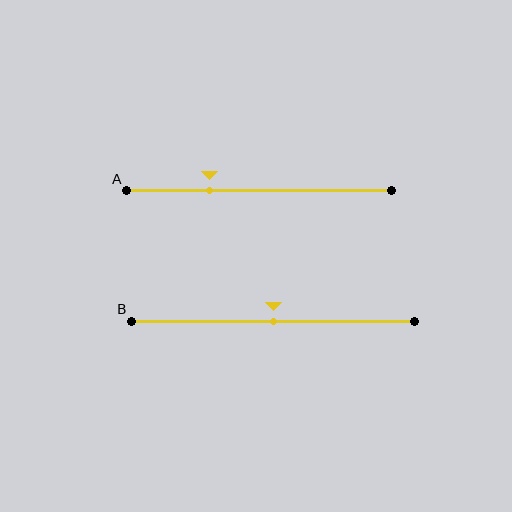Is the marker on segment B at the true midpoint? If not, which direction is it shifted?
Yes, the marker on segment B is at the true midpoint.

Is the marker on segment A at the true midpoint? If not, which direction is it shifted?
No, the marker on segment A is shifted to the left by about 19% of the segment length.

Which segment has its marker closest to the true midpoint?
Segment B has its marker closest to the true midpoint.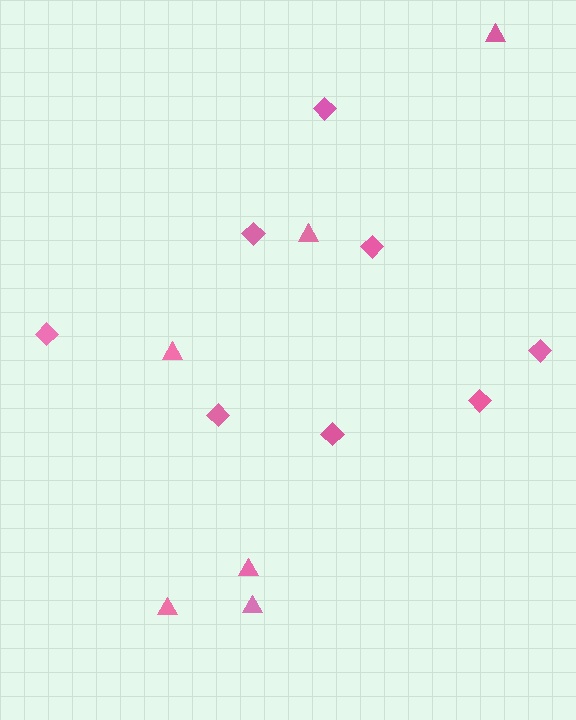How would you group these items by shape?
There are 2 groups: one group of diamonds (8) and one group of triangles (6).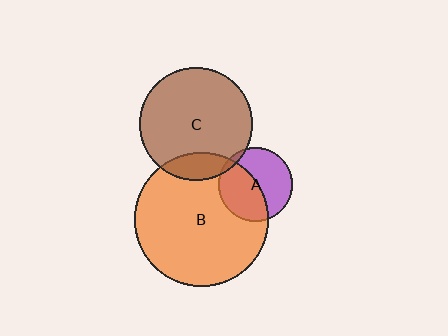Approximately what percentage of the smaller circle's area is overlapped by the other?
Approximately 5%.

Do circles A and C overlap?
Yes.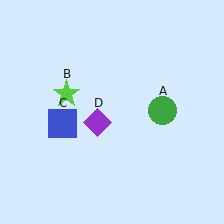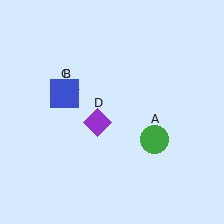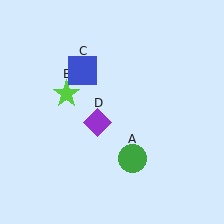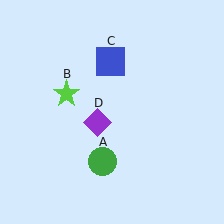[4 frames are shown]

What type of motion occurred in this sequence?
The green circle (object A), blue square (object C) rotated clockwise around the center of the scene.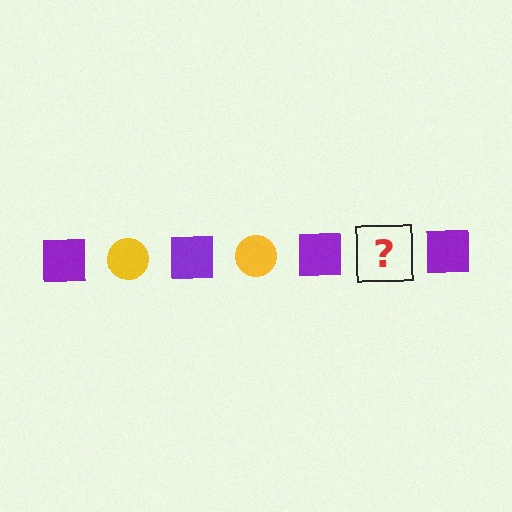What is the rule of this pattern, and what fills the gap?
The rule is that the pattern alternates between purple square and yellow circle. The gap should be filled with a yellow circle.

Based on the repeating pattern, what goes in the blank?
The blank should be a yellow circle.